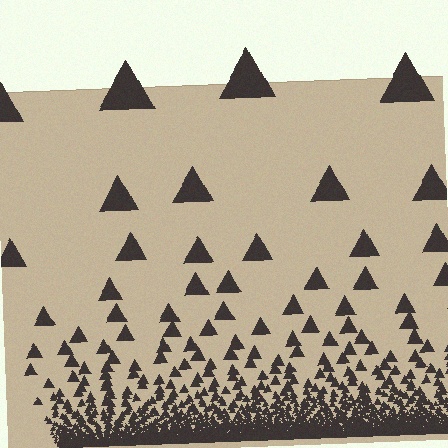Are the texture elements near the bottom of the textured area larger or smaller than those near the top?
Smaller. The gradient is inverted — elements near the bottom are smaller and denser.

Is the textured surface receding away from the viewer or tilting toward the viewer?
The surface appears to tilt toward the viewer. Texture elements get larger and sparser toward the top.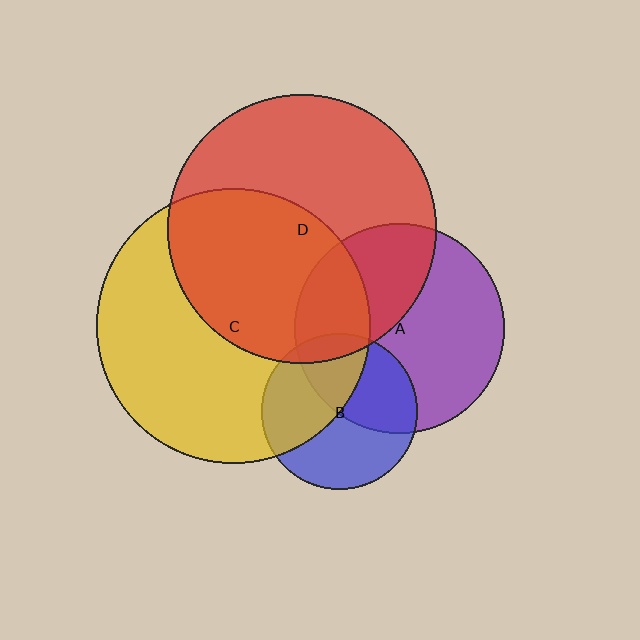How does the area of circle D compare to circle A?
Approximately 1.6 times.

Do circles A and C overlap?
Yes.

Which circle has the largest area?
Circle C (yellow).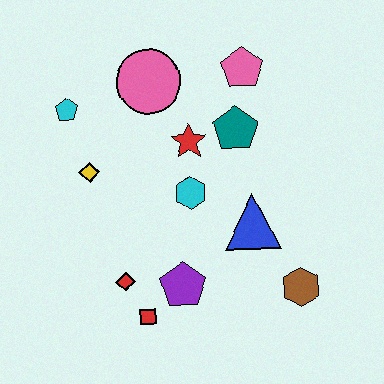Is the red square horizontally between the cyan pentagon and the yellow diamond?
No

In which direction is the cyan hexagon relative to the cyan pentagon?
The cyan hexagon is to the right of the cyan pentagon.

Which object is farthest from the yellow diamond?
The brown hexagon is farthest from the yellow diamond.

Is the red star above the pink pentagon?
No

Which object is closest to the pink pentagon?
The teal pentagon is closest to the pink pentagon.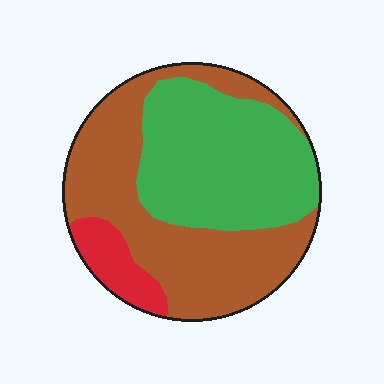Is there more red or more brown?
Brown.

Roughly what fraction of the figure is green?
Green takes up between a third and a half of the figure.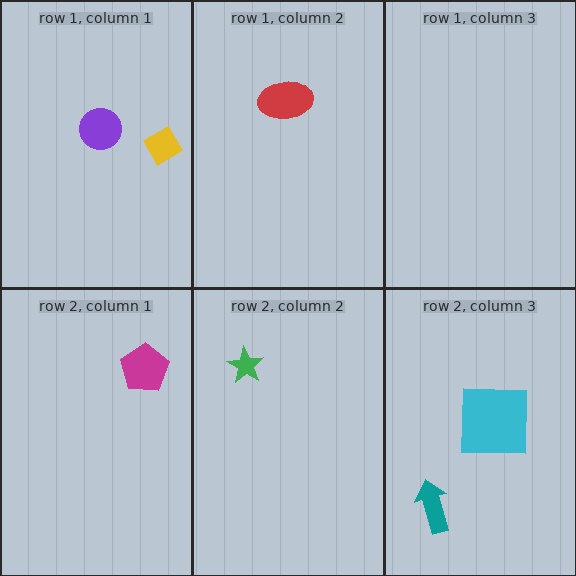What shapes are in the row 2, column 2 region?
The green star.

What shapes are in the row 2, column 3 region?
The teal arrow, the cyan square.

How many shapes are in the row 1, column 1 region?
2.